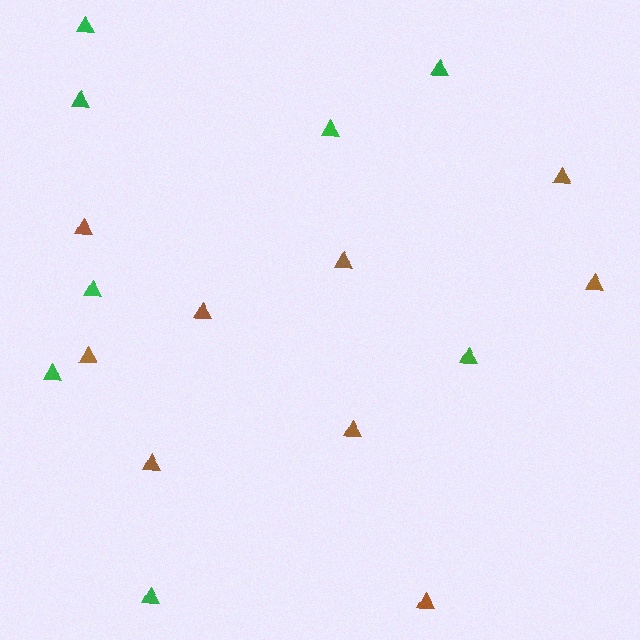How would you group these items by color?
There are 2 groups: one group of green triangles (8) and one group of brown triangles (9).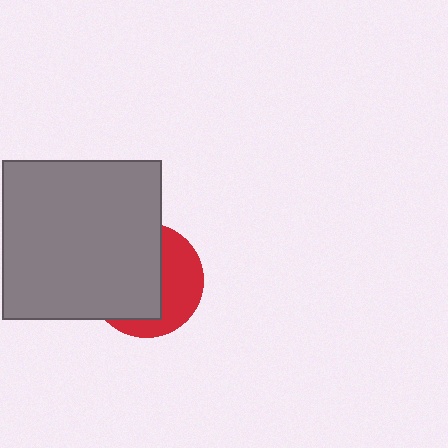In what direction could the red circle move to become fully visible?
The red circle could move right. That would shift it out from behind the gray square entirely.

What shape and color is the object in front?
The object in front is a gray square.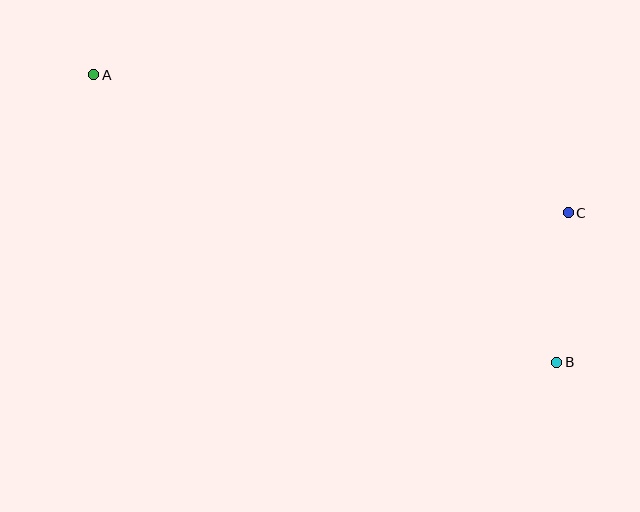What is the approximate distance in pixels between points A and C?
The distance between A and C is approximately 494 pixels.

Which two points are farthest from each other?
Points A and B are farthest from each other.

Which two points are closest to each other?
Points B and C are closest to each other.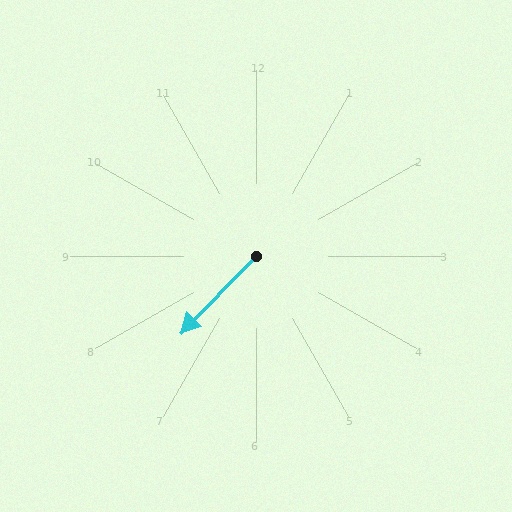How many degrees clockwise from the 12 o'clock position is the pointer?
Approximately 224 degrees.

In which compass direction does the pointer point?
Southwest.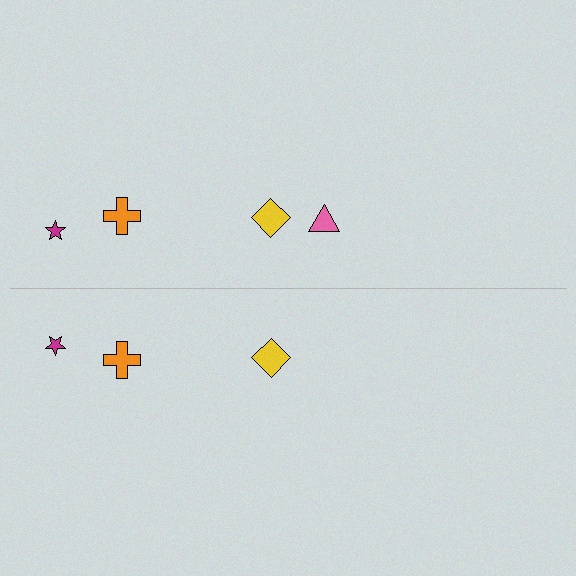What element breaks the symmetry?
A pink triangle is missing from the bottom side.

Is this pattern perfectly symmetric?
No, the pattern is not perfectly symmetric. A pink triangle is missing from the bottom side.